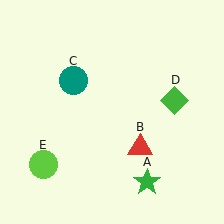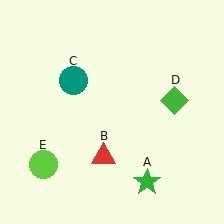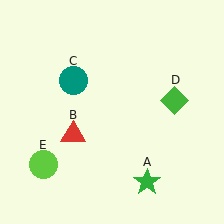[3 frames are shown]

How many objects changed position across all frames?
1 object changed position: red triangle (object B).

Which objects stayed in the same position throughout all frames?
Green star (object A) and teal circle (object C) and green diamond (object D) and lime circle (object E) remained stationary.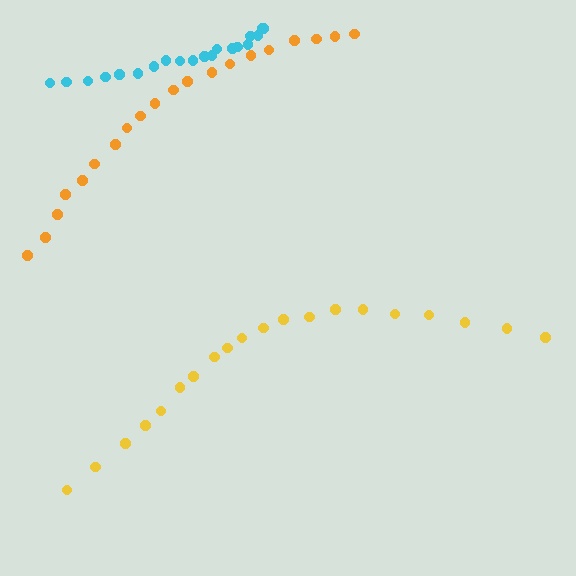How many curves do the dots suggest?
There are 3 distinct paths.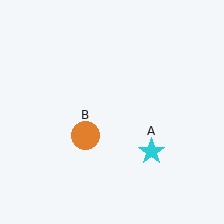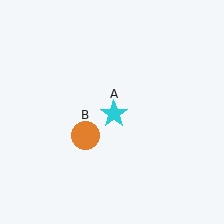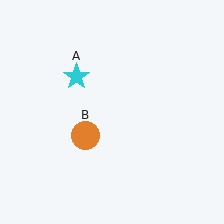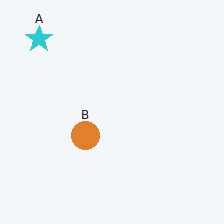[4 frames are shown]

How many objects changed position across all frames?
1 object changed position: cyan star (object A).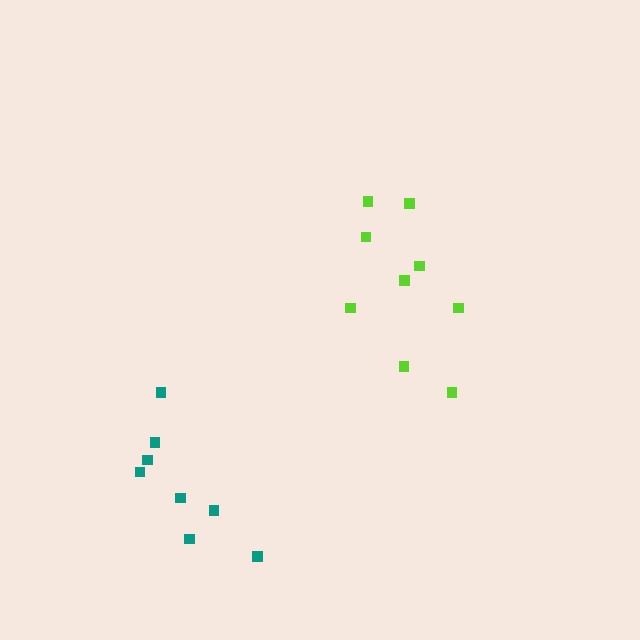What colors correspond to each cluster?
The clusters are colored: lime, teal.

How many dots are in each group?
Group 1: 9 dots, Group 2: 8 dots (17 total).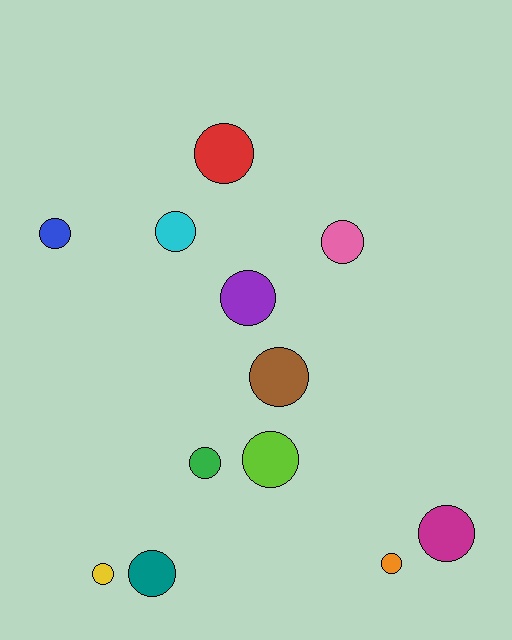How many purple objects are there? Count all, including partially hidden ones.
There is 1 purple object.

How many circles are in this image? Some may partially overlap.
There are 12 circles.